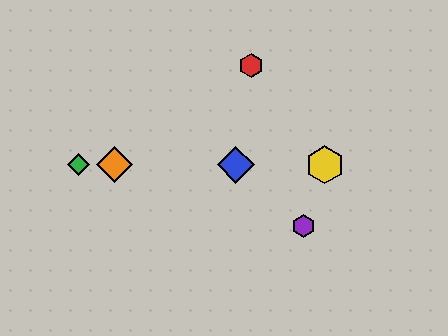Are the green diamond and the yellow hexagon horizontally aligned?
Yes, both are at y≈165.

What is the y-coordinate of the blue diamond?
The blue diamond is at y≈165.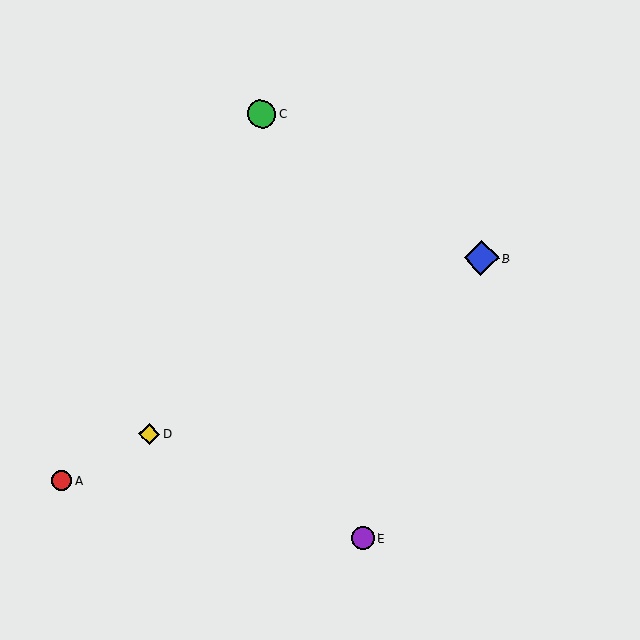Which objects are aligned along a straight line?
Objects A, B, D are aligned along a straight line.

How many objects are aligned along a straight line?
3 objects (A, B, D) are aligned along a straight line.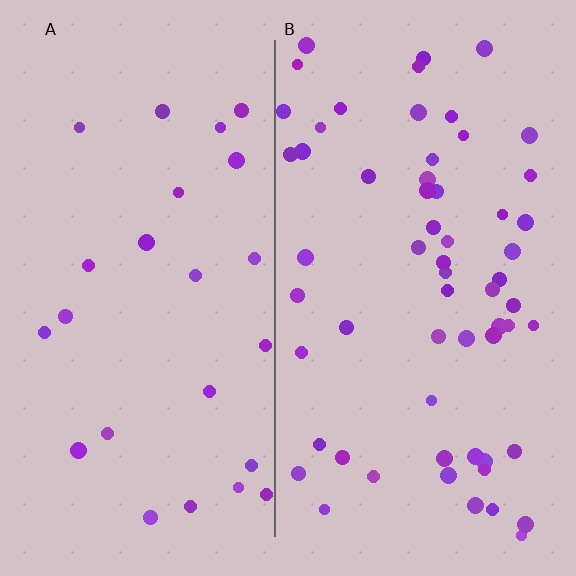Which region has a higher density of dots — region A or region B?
B (the right).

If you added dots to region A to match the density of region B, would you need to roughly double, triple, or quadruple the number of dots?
Approximately double.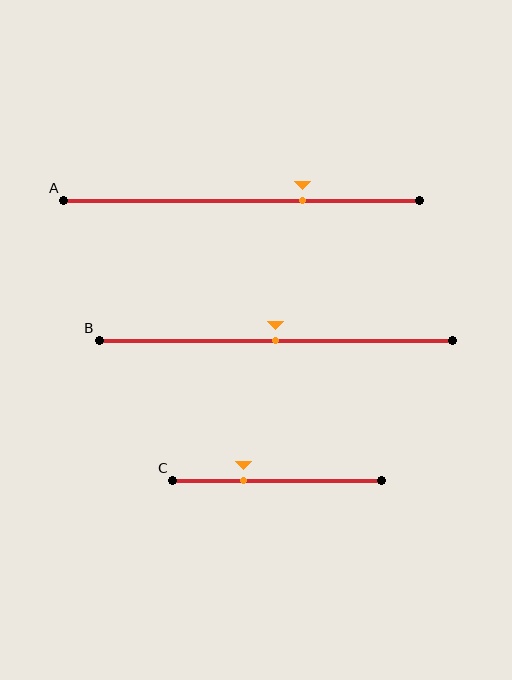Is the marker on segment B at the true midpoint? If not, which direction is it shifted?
Yes, the marker on segment B is at the true midpoint.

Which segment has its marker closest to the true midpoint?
Segment B has its marker closest to the true midpoint.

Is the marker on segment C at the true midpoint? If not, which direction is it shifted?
No, the marker on segment C is shifted to the left by about 16% of the segment length.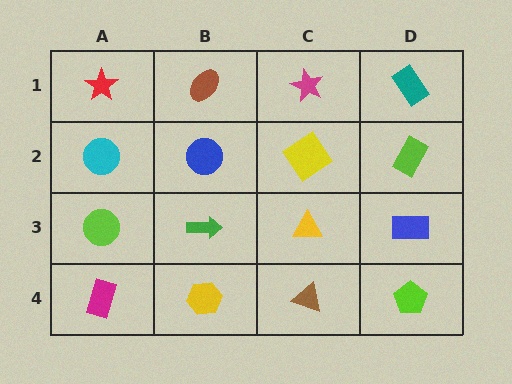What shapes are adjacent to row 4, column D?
A blue rectangle (row 3, column D), a brown triangle (row 4, column C).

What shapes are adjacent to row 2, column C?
A magenta star (row 1, column C), a yellow triangle (row 3, column C), a blue circle (row 2, column B), a lime rectangle (row 2, column D).